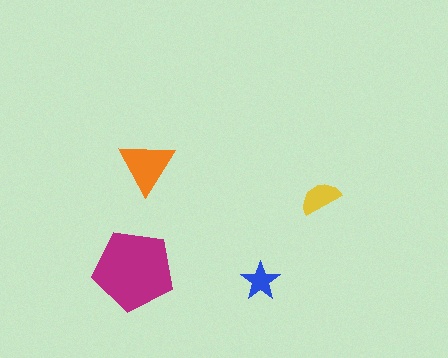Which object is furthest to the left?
The magenta pentagon is leftmost.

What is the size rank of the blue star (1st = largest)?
4th.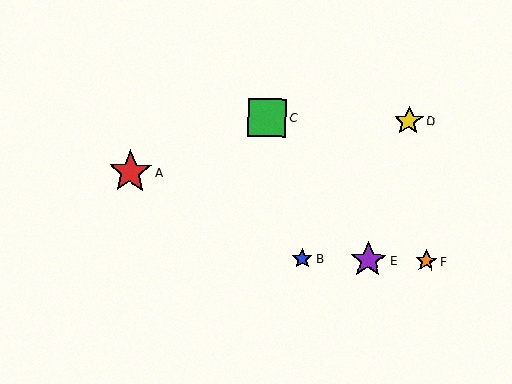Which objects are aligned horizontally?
Objects B, E, F are aligned horizontally.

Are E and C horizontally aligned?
No, E is at y≈260 and C is at y≈117.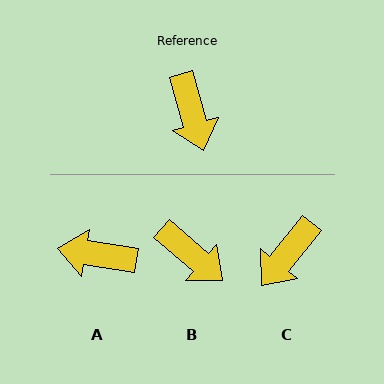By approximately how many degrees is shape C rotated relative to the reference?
Approximately 55 degrees clockwise.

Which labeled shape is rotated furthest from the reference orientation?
A, about 115 degrees away.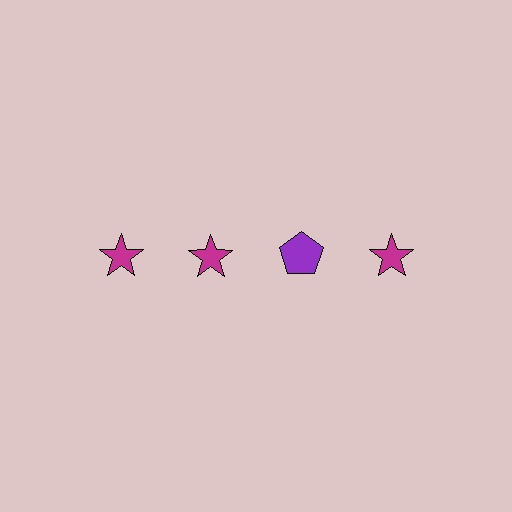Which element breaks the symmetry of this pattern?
The purple pentagon in the top row, center column breaks the symmetry. All other shapes are magenta stars.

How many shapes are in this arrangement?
There are 4 shapes arranged in a grid pattern.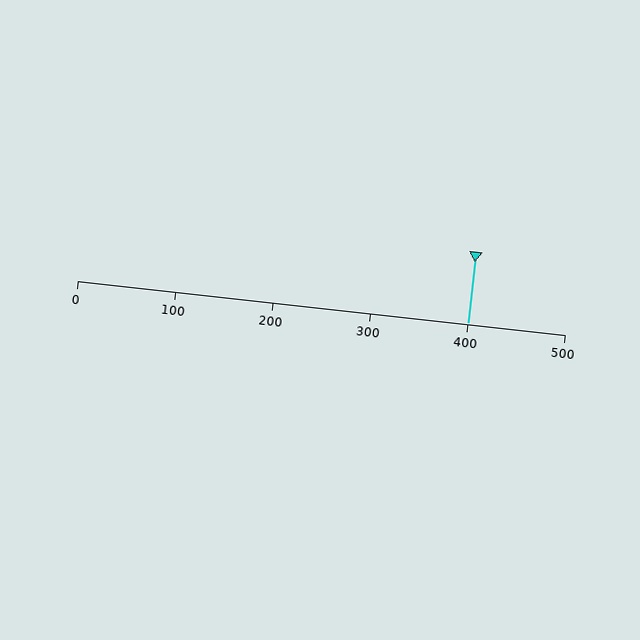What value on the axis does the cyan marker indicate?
The marker indicates approximately 400.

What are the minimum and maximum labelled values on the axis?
The axis runs from 0 to 500.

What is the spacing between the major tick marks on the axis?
The major ticks are spaced 100 apart.